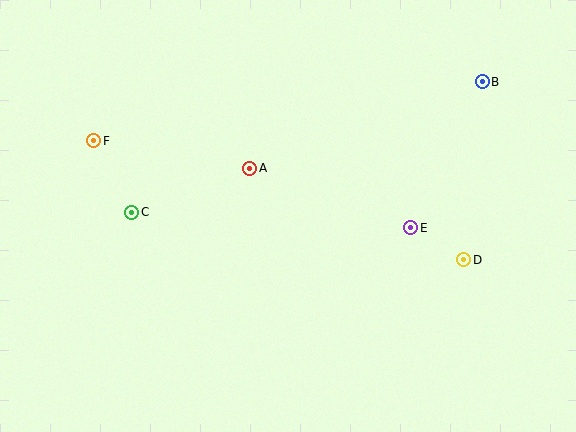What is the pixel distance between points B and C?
The distance between B and C is 374 pixels.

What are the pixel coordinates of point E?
Point E is at (411, 228).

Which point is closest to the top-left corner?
Point F is closest to the top-left corner.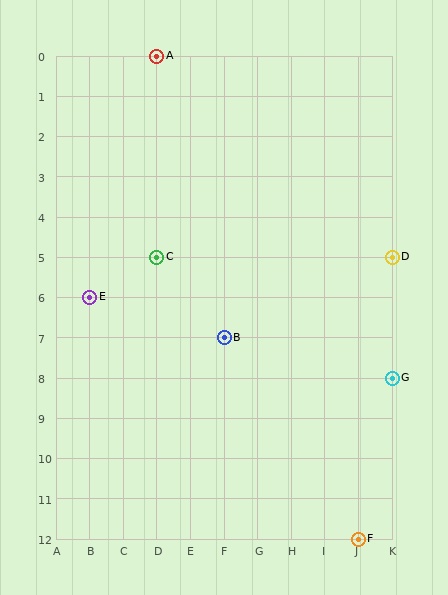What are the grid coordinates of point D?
Point D is at grid coordinates (K, 5).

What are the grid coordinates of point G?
Point G is at grid coordinates (K, 8).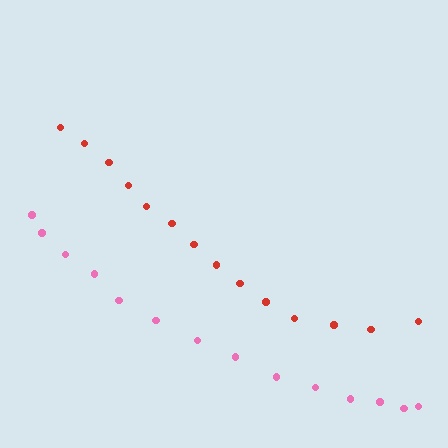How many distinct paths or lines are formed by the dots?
There are 2 distinct paths.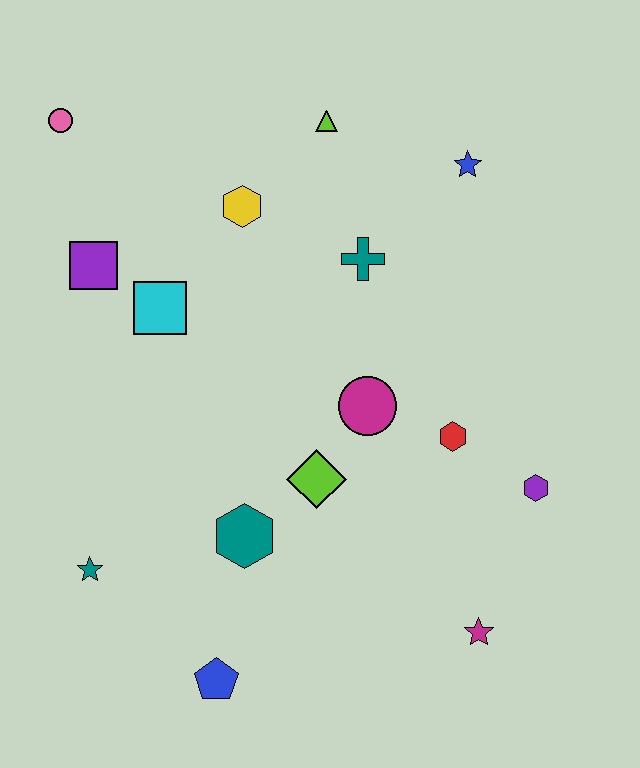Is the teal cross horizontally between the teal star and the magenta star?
Yes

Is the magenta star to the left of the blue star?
No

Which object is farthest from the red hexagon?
The pink circle is farthest from the red hexagon.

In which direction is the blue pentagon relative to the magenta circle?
The blue pentagon is below the magenta circle.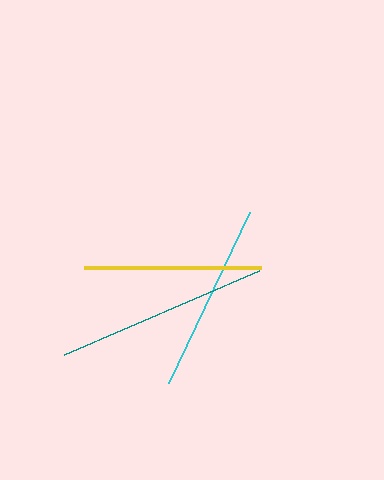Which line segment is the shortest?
The yellow line is the shortest at approximately 178 pixels.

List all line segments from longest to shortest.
From longest to shortest: teal, cyan, yellow.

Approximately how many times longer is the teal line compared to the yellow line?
The teal line is approximately 1.2 times the length of the yellow line.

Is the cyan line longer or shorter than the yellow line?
The cyan line is longer than the yellow line.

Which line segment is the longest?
The teal line is the longest at approximately 212 pixels.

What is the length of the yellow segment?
The yellow segment is approximately 178 pixels long.